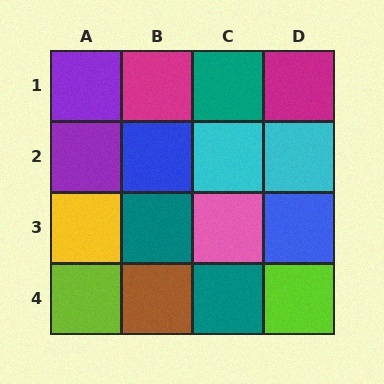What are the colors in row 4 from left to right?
Lime, brown, teal, lime.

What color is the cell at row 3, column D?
Blue.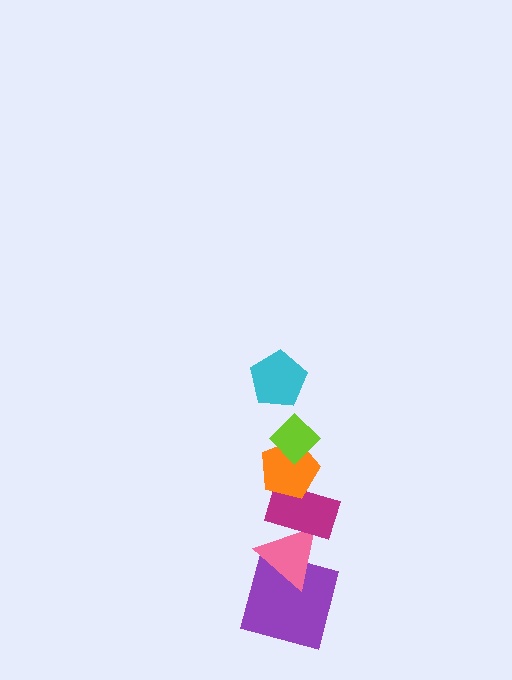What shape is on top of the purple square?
The pink triangle is on top of the purple square.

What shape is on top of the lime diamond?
The cyan pentagon is on top of the lime diamond.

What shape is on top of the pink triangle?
The magenta rectangle is on top of the pink triangle.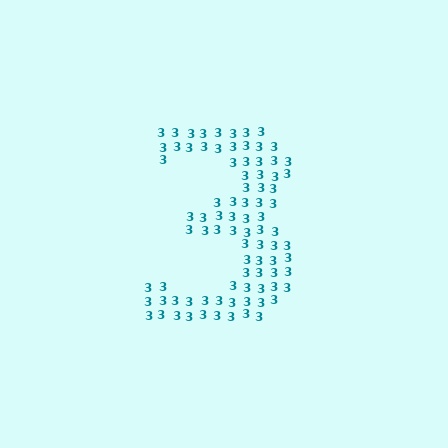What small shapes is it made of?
It is made of small digit 3's.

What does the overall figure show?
The overall figure shows the digit 3.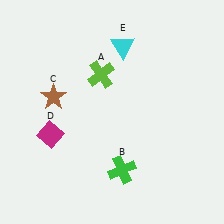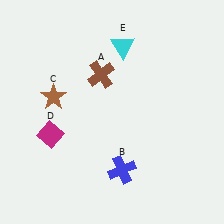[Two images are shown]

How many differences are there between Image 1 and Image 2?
There are 2 differences between the two images.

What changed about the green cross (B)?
In Image 1, B is green. In Image 2, it changed to blue.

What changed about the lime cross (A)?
In Image 1, A is lime. In Image 2, it changed to brown.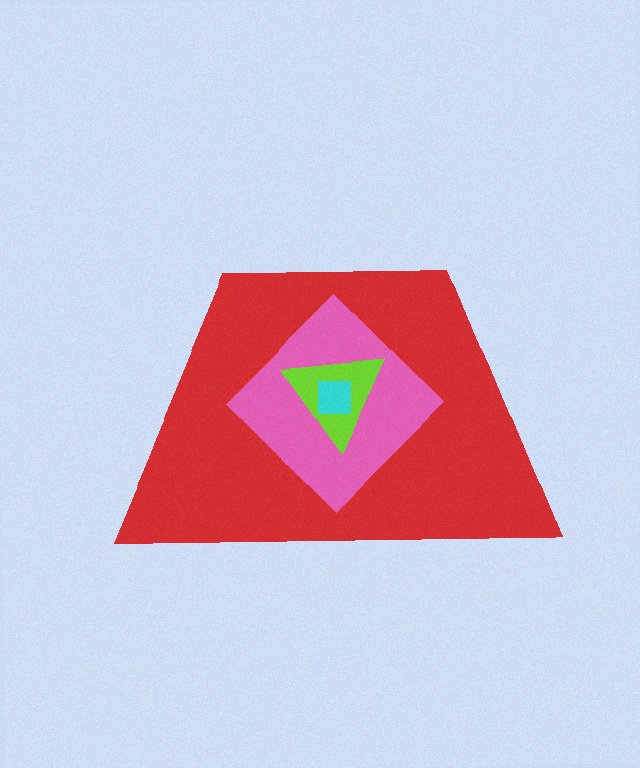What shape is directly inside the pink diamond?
The lime triangle.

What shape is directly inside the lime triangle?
The cyan square.